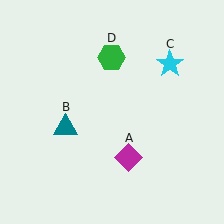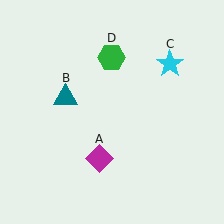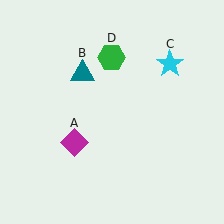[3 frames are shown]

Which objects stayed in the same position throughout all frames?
Cyan star (object C) and green hexagon (object D) remained stationary.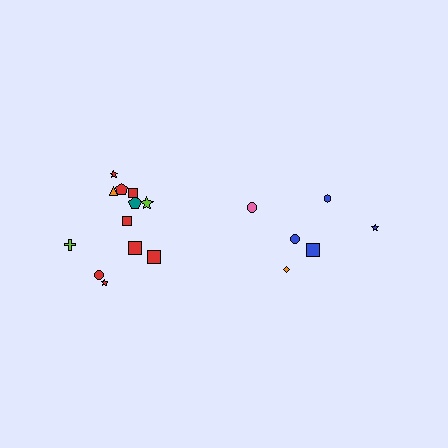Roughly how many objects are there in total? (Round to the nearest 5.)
Roughly 20 objects in total.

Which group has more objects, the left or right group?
The left group.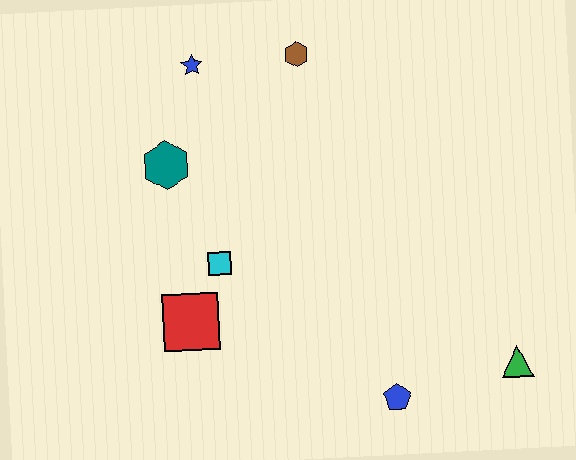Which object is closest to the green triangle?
The blue pentagon is closest to the green triangle.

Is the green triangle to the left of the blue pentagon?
No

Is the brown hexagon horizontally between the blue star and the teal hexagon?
No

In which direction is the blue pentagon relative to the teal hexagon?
The blue pentagon is below the teal hexagon.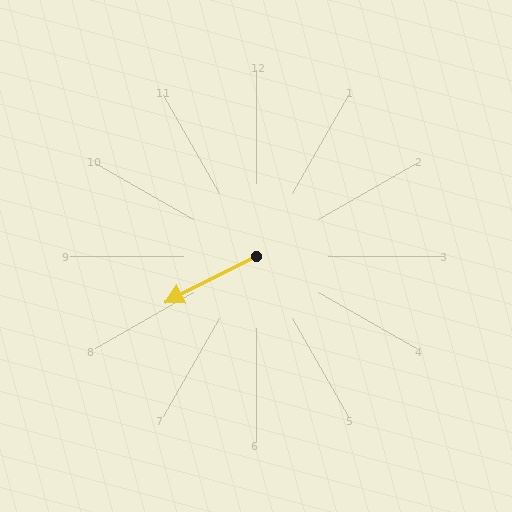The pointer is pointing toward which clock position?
Roughly 8 o'clock.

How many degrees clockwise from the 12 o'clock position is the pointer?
Approximately 243 degrees.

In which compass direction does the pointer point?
Southwest.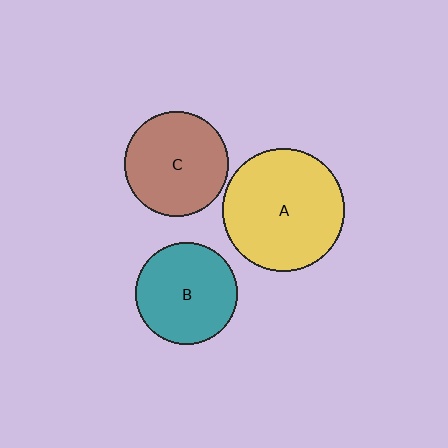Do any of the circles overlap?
No, none of the circles overlap.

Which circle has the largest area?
Circle A (yellow).